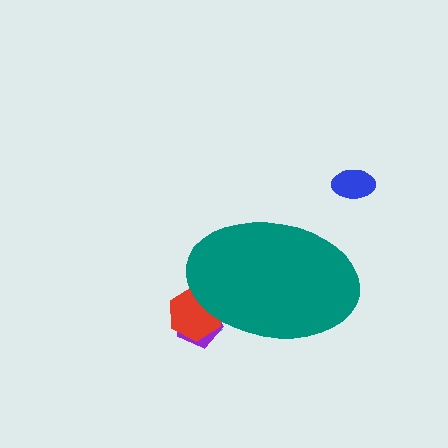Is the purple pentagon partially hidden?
Yes, the purple pentagon is partially hidden behind the teal ellipse.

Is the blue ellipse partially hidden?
No, the blue ellipse is fully visible.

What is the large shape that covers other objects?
A teal ellipse.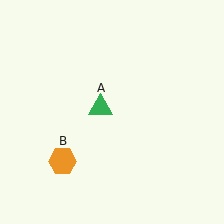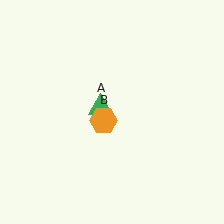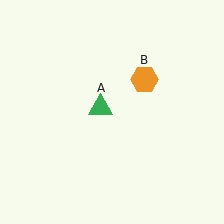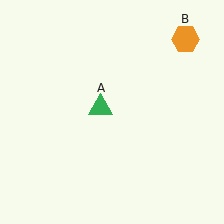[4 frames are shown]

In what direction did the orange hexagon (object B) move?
The orange hexagon (object B) moved up and to the right.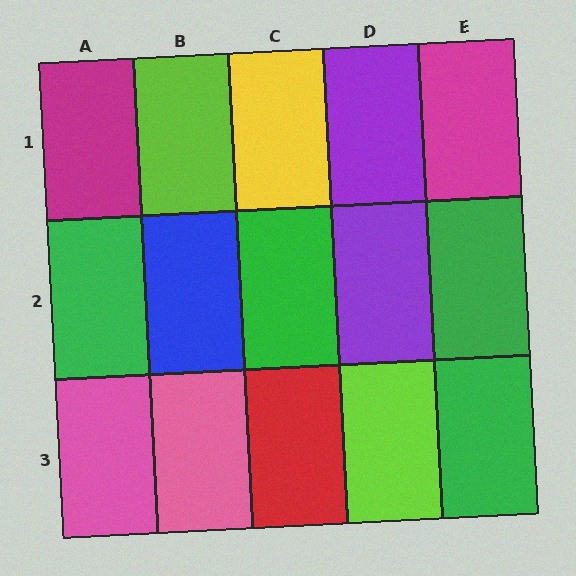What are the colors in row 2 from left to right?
Green, blue, green, purple, green.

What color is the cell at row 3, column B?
Pink.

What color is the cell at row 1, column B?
Lime.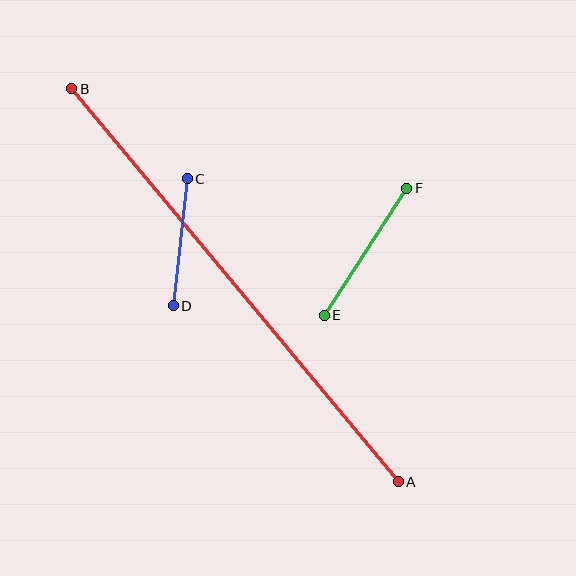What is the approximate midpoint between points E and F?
The midpoint is at approximately (365, 252) pixels.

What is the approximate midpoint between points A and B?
The midpoint is at approximately (235, 285) pixels.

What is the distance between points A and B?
The distance is approximately 511 pixels.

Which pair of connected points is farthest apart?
Points A and B are farthest apart.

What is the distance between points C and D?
The distance is approximately 128 pixels.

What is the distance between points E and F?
The distance is approximately 151 pixels.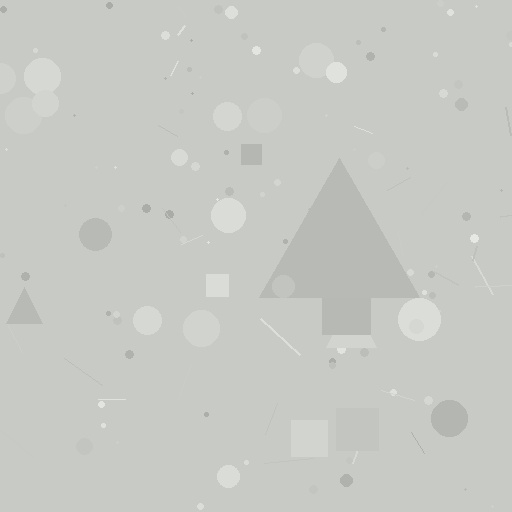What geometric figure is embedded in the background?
A triangle is embedded in the background.